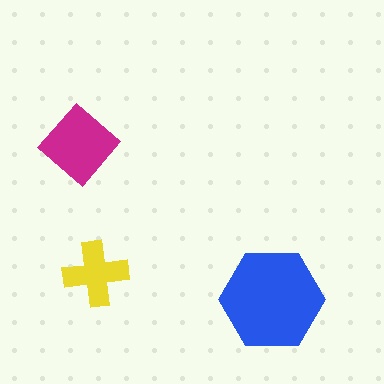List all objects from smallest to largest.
The yellow cross, the magenta diamond, the blue hexagon.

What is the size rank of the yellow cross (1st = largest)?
3rd.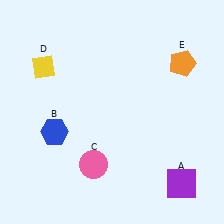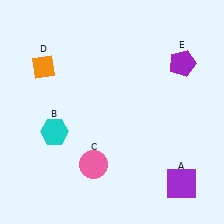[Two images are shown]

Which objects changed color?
B changed from blue to cyan. D changed from yellow to orange. E changed from orange to purple.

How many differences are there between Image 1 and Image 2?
There are 3 differences between the two images.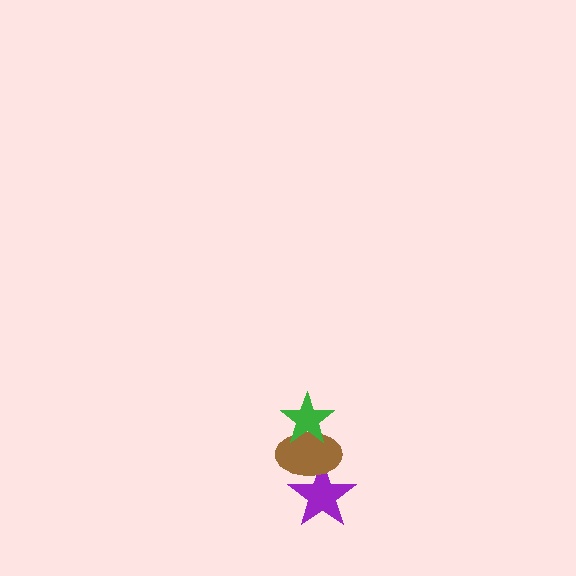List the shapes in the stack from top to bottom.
From top to bottom: the green star, the brown ellipse, the purple star.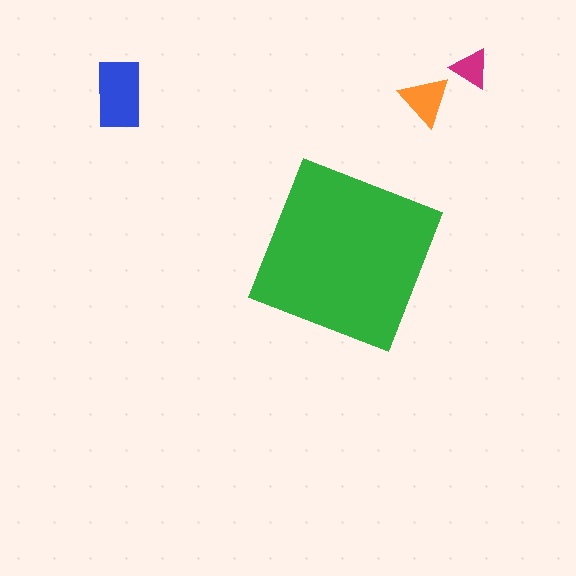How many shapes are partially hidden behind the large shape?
0 shapes are partially hidden.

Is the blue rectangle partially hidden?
No, the blue rectangle is fully visible.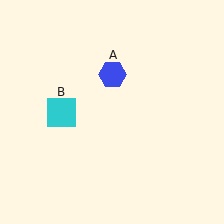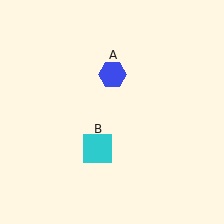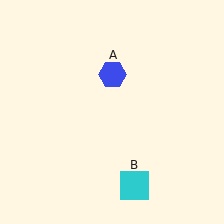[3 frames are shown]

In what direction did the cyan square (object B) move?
The cyan square (object B) moved down and to the right.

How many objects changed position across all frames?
1 object changed position: cyan square (object B).